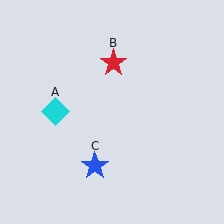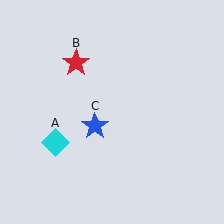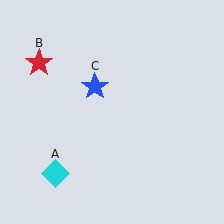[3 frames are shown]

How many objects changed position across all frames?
3 objects changed position: cyan diamond (object A), red star (object B), blue star (object C).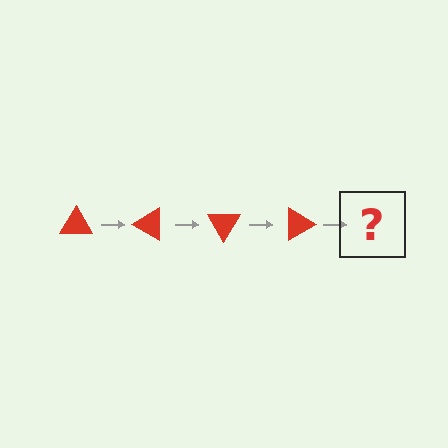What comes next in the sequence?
The next element should be a red triangle rotated 120 degrees.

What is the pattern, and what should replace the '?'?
The pattern is that the triangle rotates 30 degrees each step. The '?' should be a red triangle rotated 120 degrees.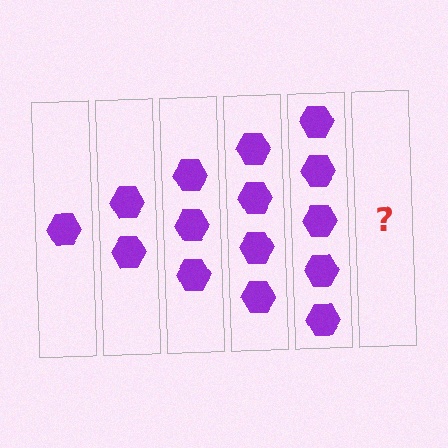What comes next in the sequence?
The next element should be 6 hexagons.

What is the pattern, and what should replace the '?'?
The pattern is that each step adds one more hexagon. The '?' should be 6 hexagons.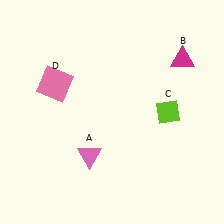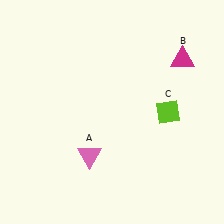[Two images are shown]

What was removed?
The pink square (D) was removed in Image 2.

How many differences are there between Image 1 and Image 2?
There is 1 difference between the two images.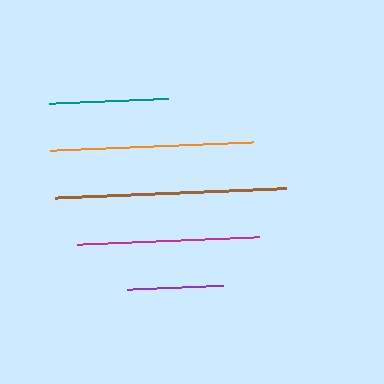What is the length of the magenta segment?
The magenta segment is approximately 181 pixels long.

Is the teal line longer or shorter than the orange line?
The orange line is longer than the teal line.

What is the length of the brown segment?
The brown segment is approximately 232 pixels long.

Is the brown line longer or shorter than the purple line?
The brown line is longer than the purple line.